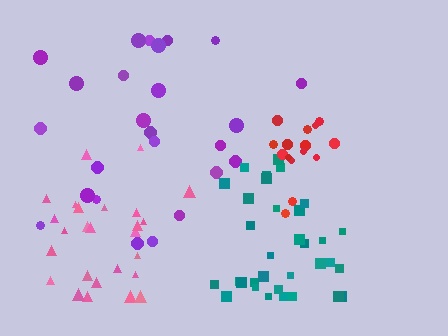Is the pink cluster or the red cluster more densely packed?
Red.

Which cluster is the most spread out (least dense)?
Purple.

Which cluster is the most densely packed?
Red.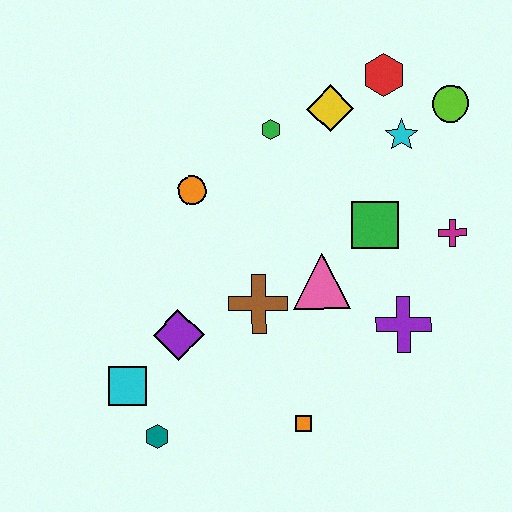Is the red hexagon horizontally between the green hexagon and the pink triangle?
No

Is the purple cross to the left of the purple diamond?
No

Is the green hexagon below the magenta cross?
No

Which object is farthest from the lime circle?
The teal hexagon is farthest from the lime circle.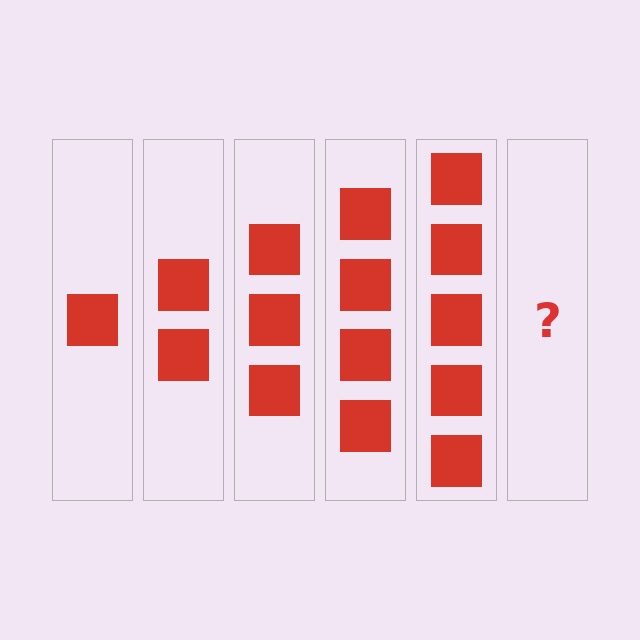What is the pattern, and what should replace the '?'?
The pattern is that each step adds one more square. The '?' should be 6 squares.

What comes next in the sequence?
The next element should be 6 squares.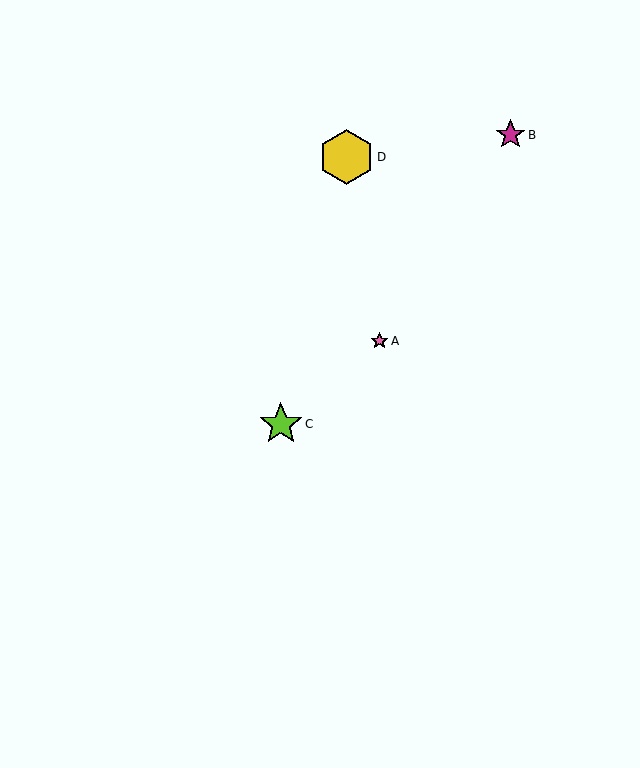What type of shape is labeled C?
Shape C is a lime star.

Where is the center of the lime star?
The center of the lime star is at (281, 424).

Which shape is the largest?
The yellow hexagon (labeled D) is the largest.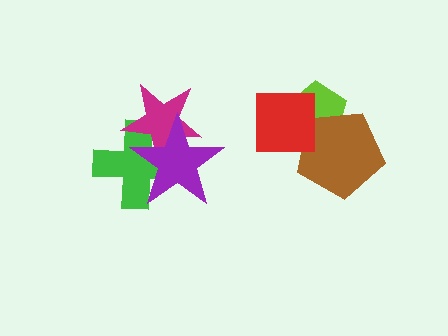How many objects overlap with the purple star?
2 objects overlap with the purple star.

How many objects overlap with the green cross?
2 objects overlap with the green cross.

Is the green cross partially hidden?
Yes, it is partially covered by another shape.